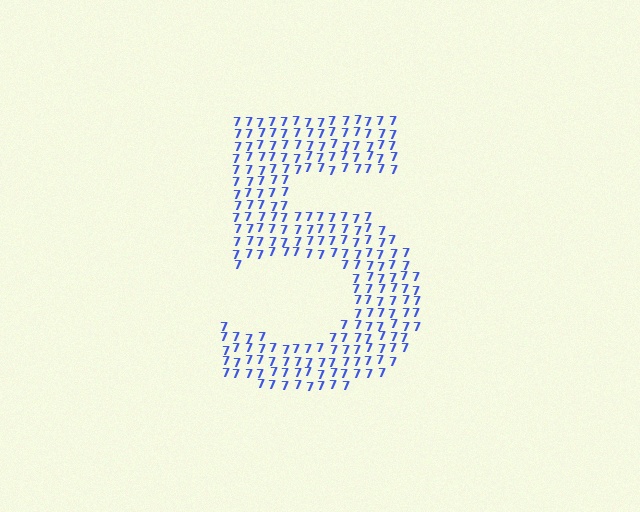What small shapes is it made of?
It is made of small digit 7's.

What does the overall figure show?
The overall figure shows the digit 5.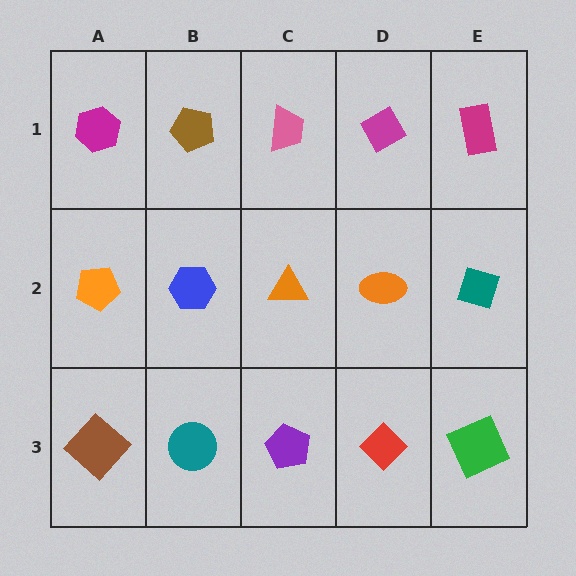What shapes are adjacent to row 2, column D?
A magenta diamond (row 1, column D), a red diamond (row 3, column D), an orange triangle (row 2, column C), a teal diamond (row 2, column E).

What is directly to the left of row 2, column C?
A blue hexagon.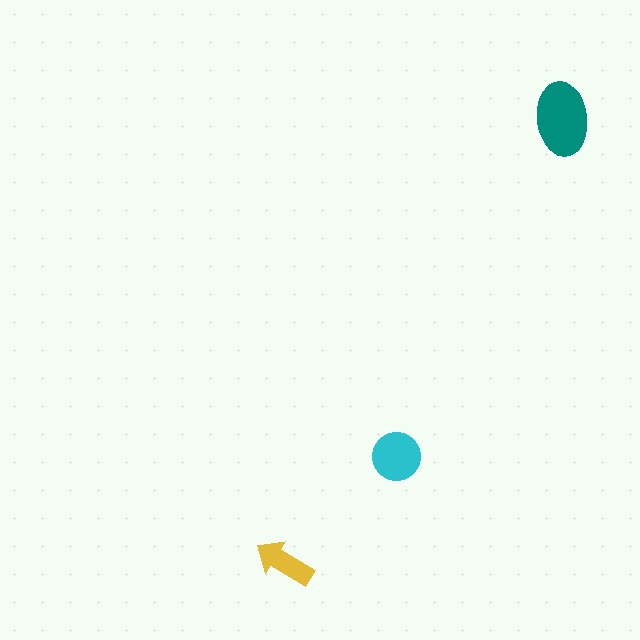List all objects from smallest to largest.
The yellow arrow, the cyan circle, the teal ellipse.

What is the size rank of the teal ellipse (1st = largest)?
1st.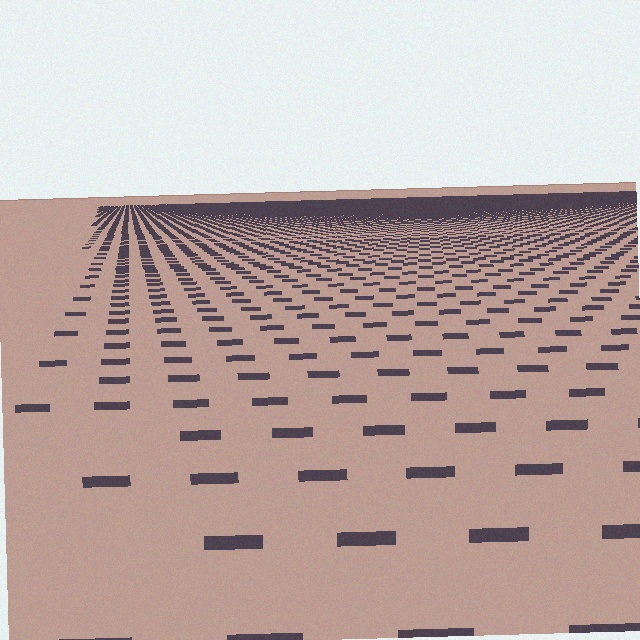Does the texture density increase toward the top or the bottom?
Density increases toward the top.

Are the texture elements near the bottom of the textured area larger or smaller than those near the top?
Larger. Near the bottom, elements are closer to the viewer and appear at a bigger on-screen size.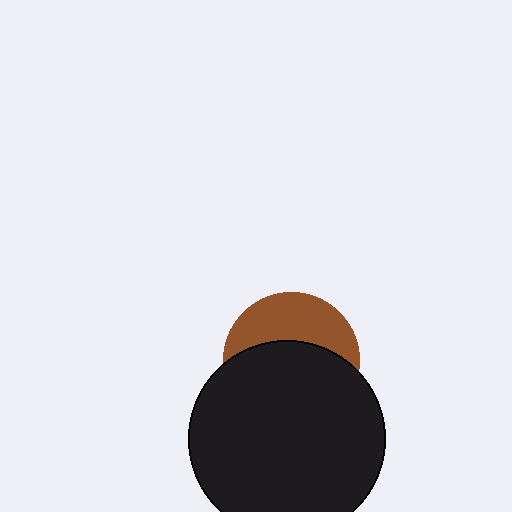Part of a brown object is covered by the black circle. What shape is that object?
It is a circle.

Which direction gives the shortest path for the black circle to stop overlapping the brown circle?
Moving down gives the shortest separation.